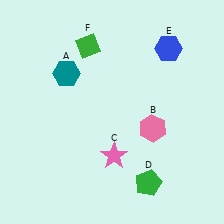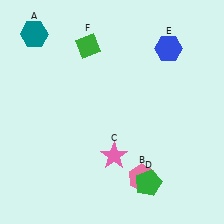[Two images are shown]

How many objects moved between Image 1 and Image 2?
2 objects moved between the two images.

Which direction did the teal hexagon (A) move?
The teal hexagon (A) moved up.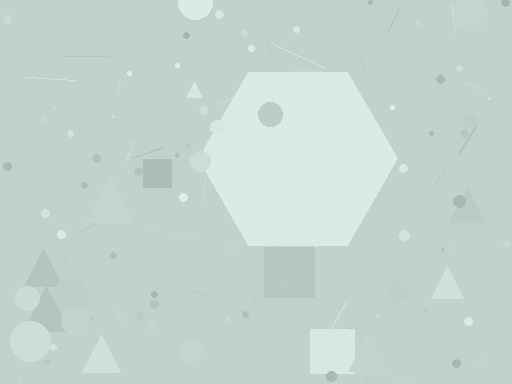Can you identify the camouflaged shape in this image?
The camouflaged shape is a hexagon.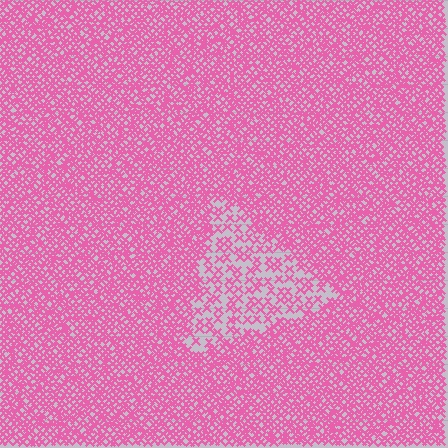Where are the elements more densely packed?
The elements are more densely packed outside the triangle boundary.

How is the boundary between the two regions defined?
The boundary is defined by a change in element density (approximately 2.4x ratio). All elements are the same color, size, and shape.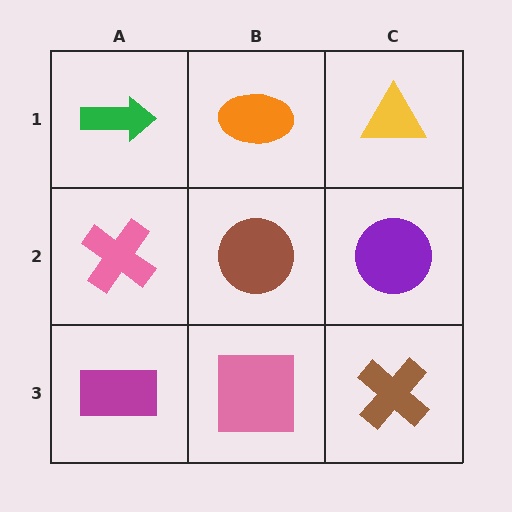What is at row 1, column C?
A yellow triangle.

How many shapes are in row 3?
3 shapes.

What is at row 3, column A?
A magenta rectangle.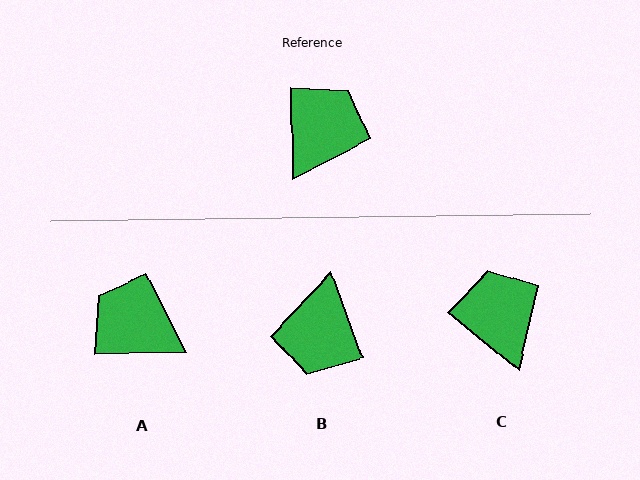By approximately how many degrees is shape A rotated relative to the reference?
Approximately 90 degrees counter-clockwise.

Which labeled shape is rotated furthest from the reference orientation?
B, about 161 degrees away.